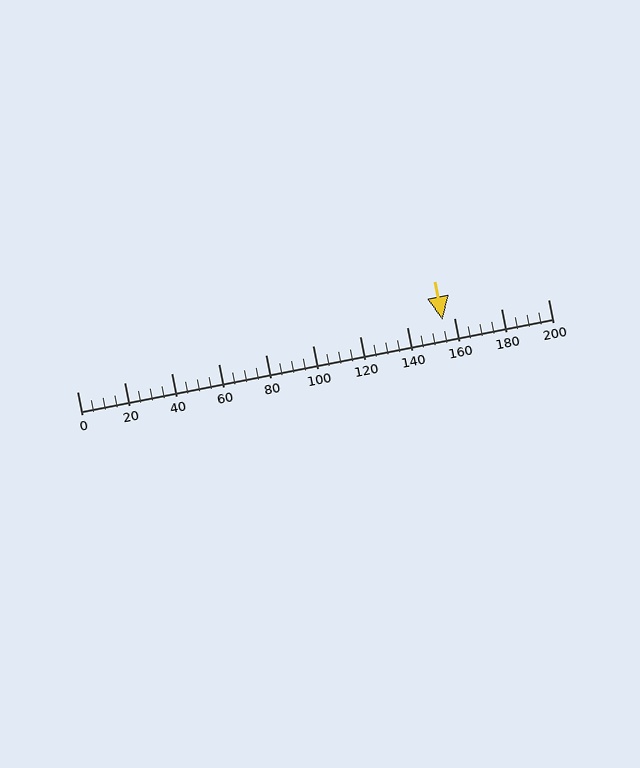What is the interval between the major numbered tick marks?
The major tick marks are spaced 20 units apart.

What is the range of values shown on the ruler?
The ruler shows values from 0 to 200.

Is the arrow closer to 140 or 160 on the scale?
The arrow is closer to 160.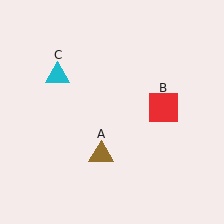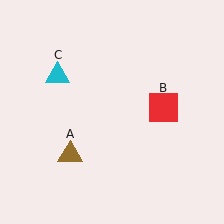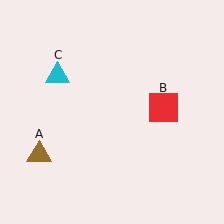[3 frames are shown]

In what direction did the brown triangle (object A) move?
The brown triangle (object A) moved left.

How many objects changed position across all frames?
1 object changed position: brown triangle (object A).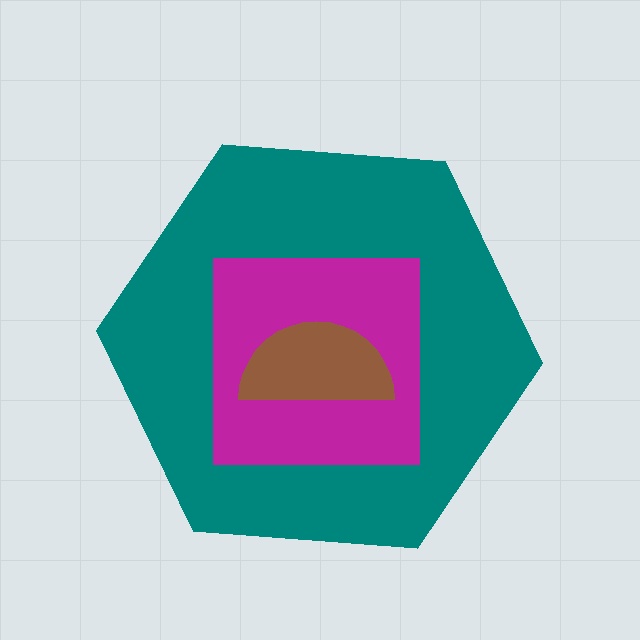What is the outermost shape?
The teal hexagon.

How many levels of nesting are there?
3.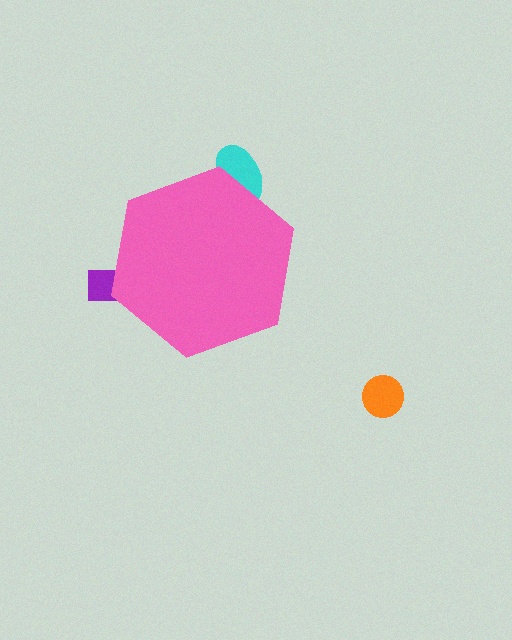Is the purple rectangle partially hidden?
Yes, the purple rectangle is partially hidden behind the pink hexagon.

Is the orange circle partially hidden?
No, the orange circle is fully visible.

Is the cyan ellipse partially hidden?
Yes, the cyan ellipse is partially hidden behind the pink hexagon.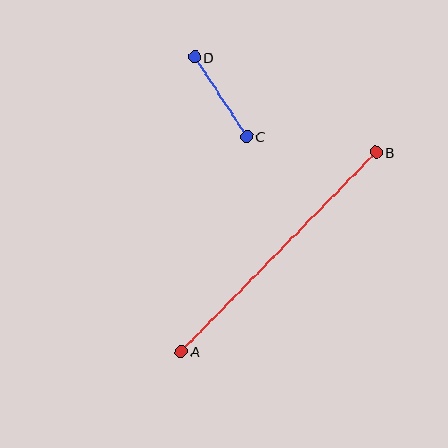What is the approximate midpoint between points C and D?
The midpoint is at approximately (221, 97) pixels.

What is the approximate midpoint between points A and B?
The midpoint is at approximately (279, 252) pixels.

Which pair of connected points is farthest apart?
Points A and B are farthest apart.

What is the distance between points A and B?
The distance is approximately 278 pixels.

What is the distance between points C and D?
The distance is approximately 95 pixels.